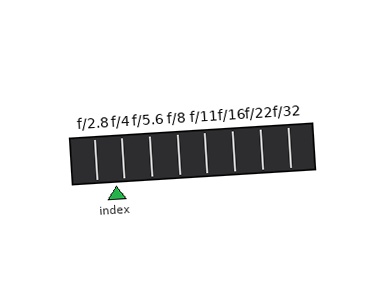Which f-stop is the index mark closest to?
The index mark is closest to f/4.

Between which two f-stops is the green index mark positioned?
The index mark is between f/2.8 and f/4.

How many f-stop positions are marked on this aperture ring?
There are 8 f-stop positions marked.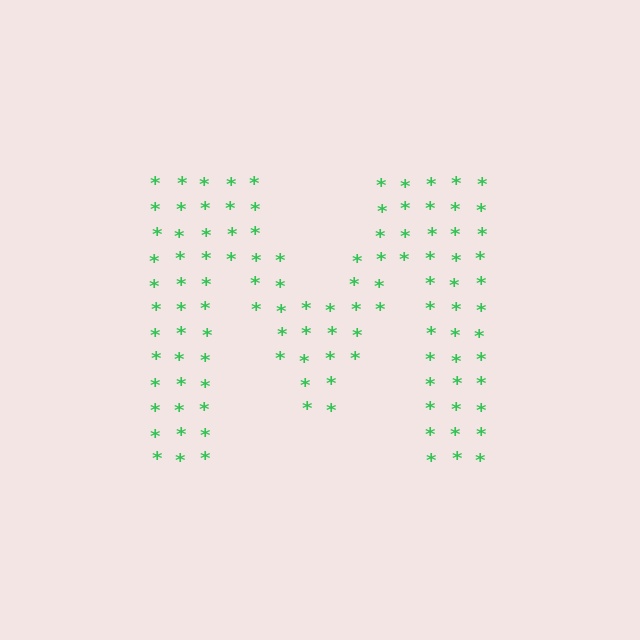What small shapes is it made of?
It is made of small asterisks.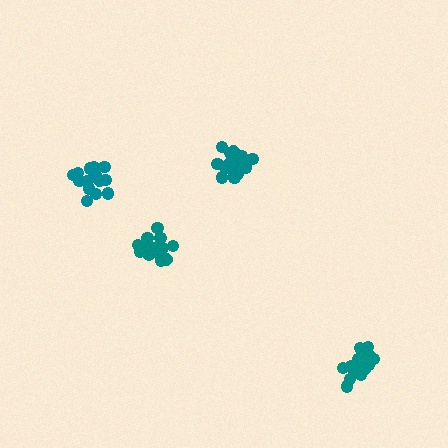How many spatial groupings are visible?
There are 4 spatial groupings.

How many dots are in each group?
Group 1: 19 dots, Group 2: 14 dots, Group 3: 20 dots, Group 4: 20 dots (73 total).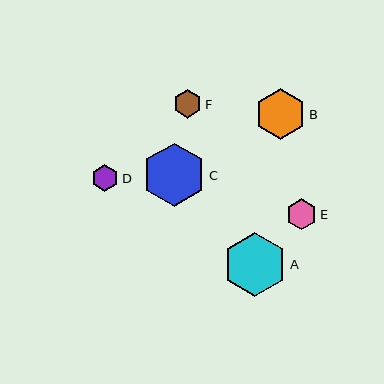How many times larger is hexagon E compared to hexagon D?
Hexagon E is approximately 1.1 times the size of hexagon D.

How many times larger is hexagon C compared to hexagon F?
Hexagon C is approximately 2.2 times the size of hexagon F.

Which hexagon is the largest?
Hexagon C is the largest with a size of approximately 64 pixels.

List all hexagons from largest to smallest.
From largest to smallest: C, A, B, E, F, D.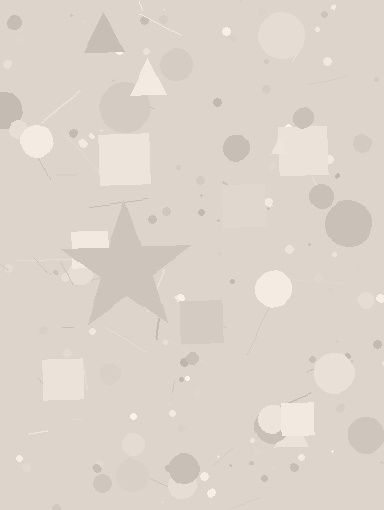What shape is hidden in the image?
A star is hidden in the image.